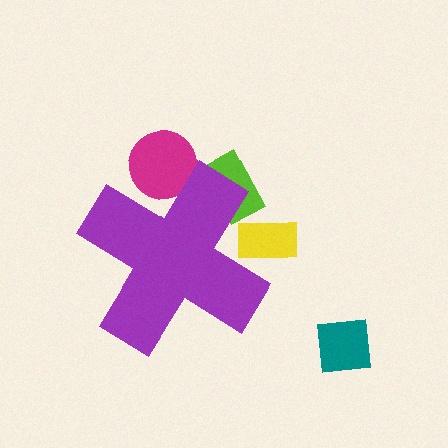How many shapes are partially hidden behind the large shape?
3 shapes are partially hidden.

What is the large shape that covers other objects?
A purple cross.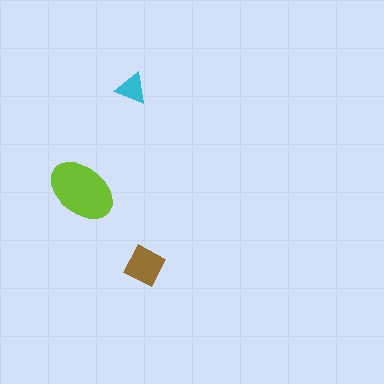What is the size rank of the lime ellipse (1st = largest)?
1st.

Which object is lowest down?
The brown square is bottommost.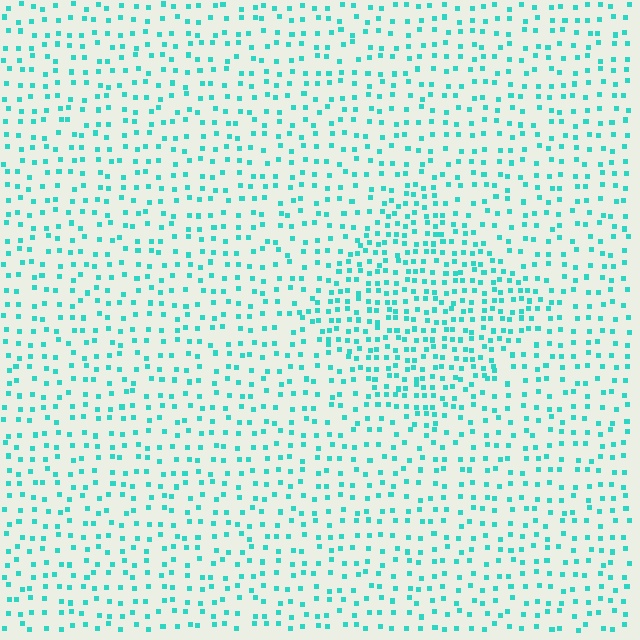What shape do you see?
I see a diamond.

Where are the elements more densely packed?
The elements are more densely packed inside the diamond boundary.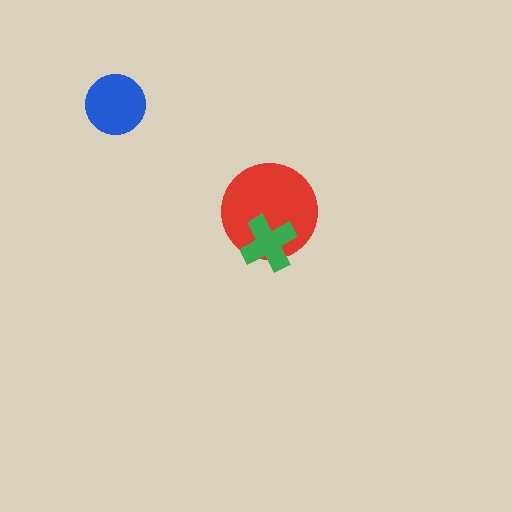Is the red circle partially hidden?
Yes, it is partially covered by another shape.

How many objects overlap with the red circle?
1 object overlaps with the red circle.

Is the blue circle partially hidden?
No, no other shape covers it.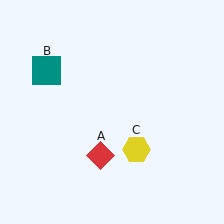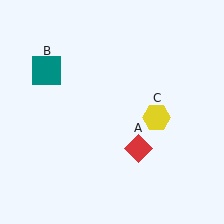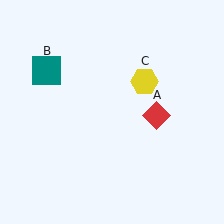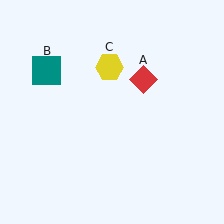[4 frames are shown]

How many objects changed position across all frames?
2 objects changed position: red diamond (object A), yellow hexagon (object C).